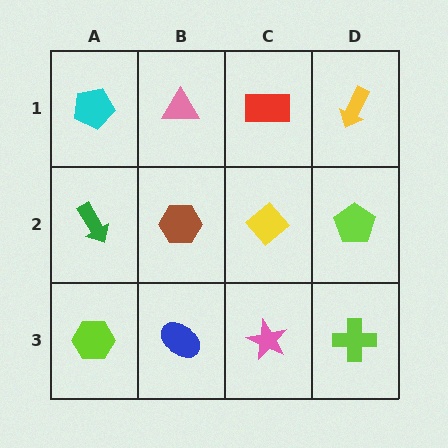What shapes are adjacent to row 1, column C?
A yellow diamond (row 2, column C), a pink triangle (row 1, column B), a yellow arrow (row 1, column D).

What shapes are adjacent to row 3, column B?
A brown hexagon (row 2, column B), a lime hexagon (row 3, column A), a pink star (row 3, column C).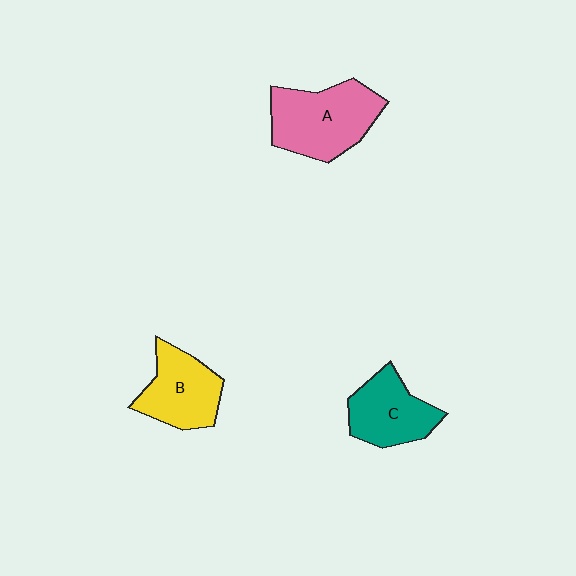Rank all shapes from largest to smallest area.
From largest to smallest: A (pink), B (yellow), C (teal).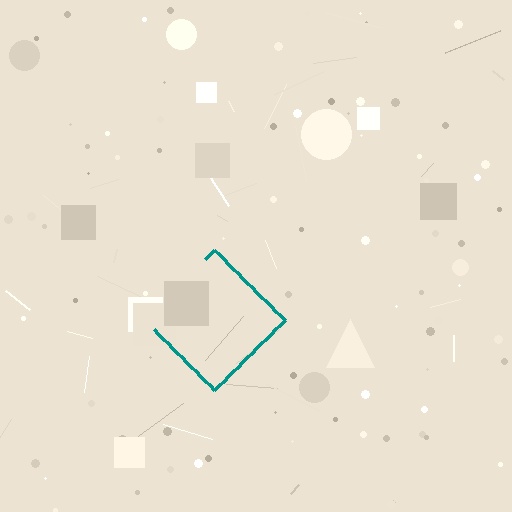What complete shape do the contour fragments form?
The contour fragments form a diamond.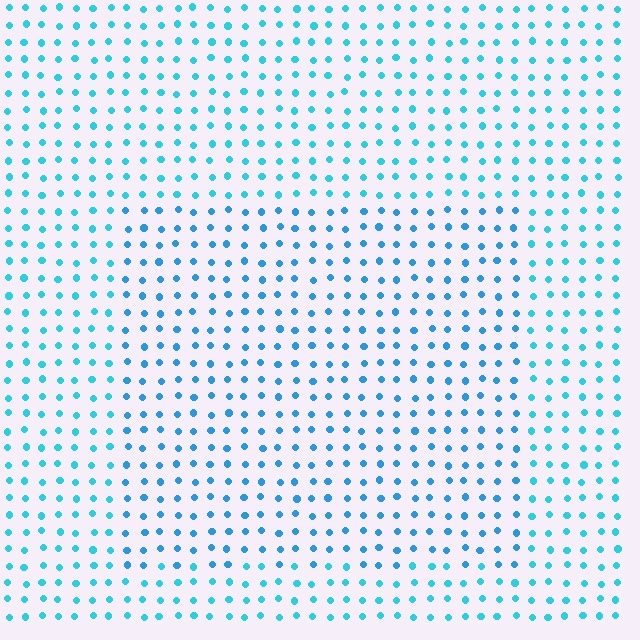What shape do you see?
I see a rectangle.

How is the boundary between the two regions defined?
The boundary is defined purely by a slight shift in hue (about 18 degrees). Spacing, size, and orientation are identical on both sides.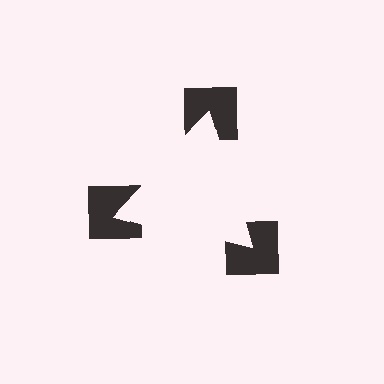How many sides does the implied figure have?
3 sides.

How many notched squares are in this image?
There are 3 — one at each vertex of the illusory triangle.